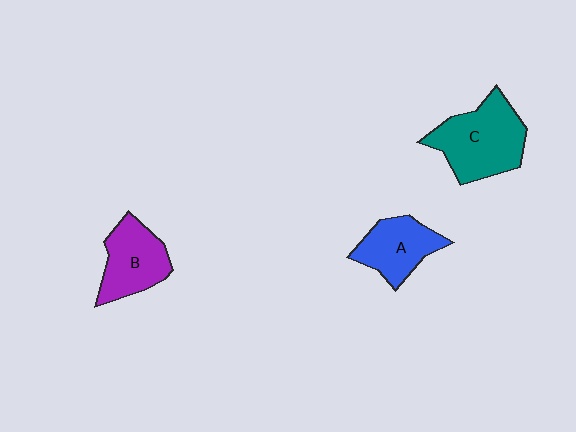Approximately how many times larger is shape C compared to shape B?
Approximately 1.4 times.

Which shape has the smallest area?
Shape A (blue).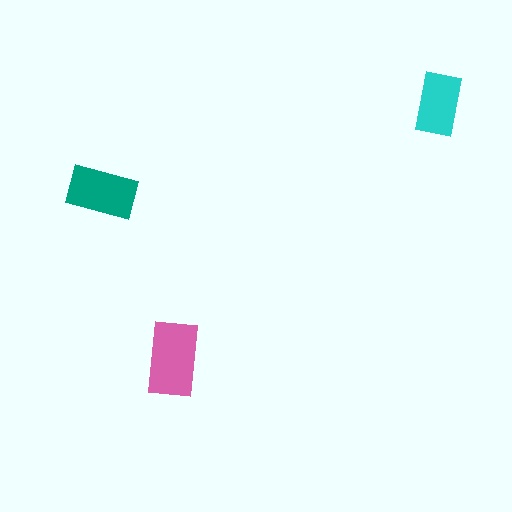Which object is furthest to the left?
The teal rectangle is leftmost.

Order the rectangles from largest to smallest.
the pink one, the teal one, the cyan one.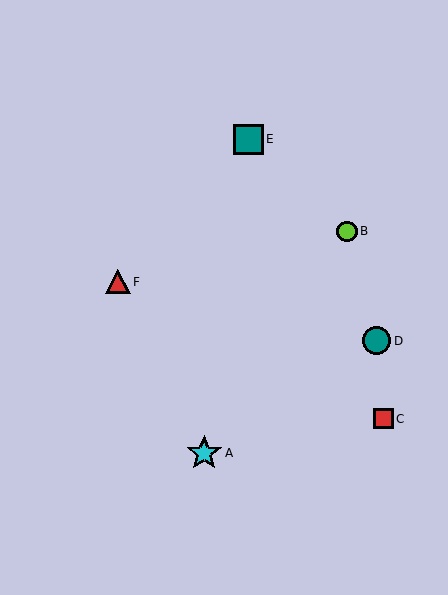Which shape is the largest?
The cyan star (labeled A) is the largest.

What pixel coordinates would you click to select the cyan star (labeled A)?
Click at (204, 453) to select the cyan star A.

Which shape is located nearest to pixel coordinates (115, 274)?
The red triangle (labeled F) at (118, 282) is nearest to that location.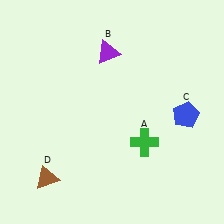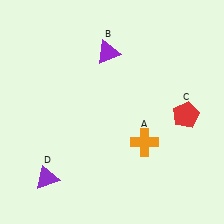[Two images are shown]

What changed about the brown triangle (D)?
In Image 1, D is brown. In Image 2, it changed to purple.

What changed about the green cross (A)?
In Image 1, A is green. In Image 2, it changed to orange.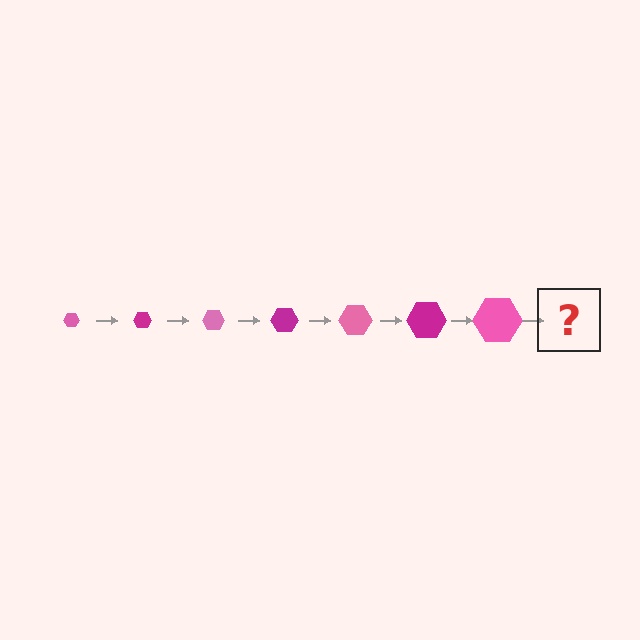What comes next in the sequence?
The next element should be a magenta hexagon, larger than the previous one.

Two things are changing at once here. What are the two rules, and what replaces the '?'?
The two rules are that the hexagon grows larger each step and the color cycles through pink and magenta. The '?' should be a magenta hexagon, larger than the previous one.